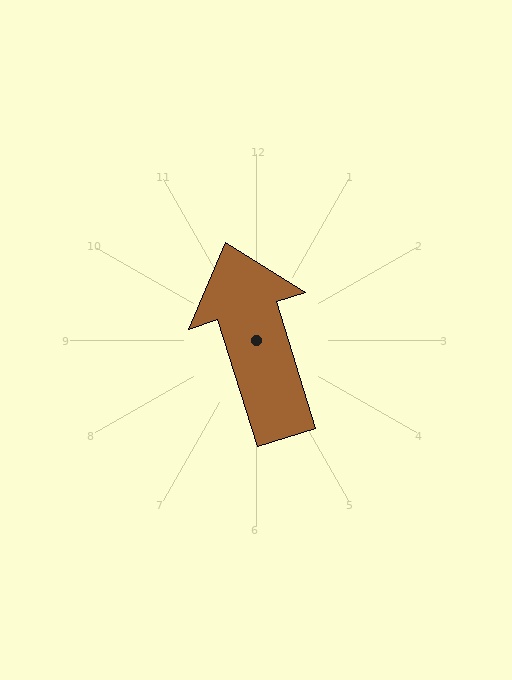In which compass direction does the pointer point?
North.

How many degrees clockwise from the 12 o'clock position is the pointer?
Approximately 343 degrees.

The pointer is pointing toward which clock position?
Roughly 11 o'clock.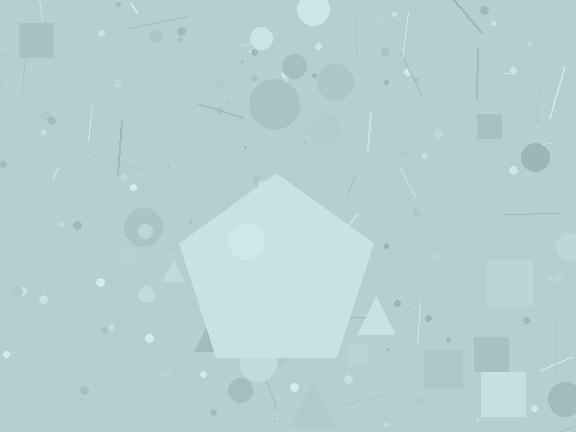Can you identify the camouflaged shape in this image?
The camouflaged shape is a pentagon.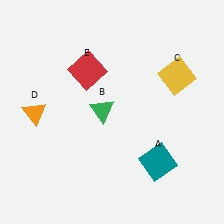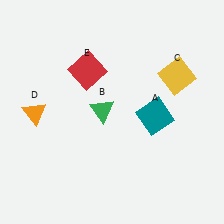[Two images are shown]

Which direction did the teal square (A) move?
The teal square (A) moved up.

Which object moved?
The teal square (A) moved up.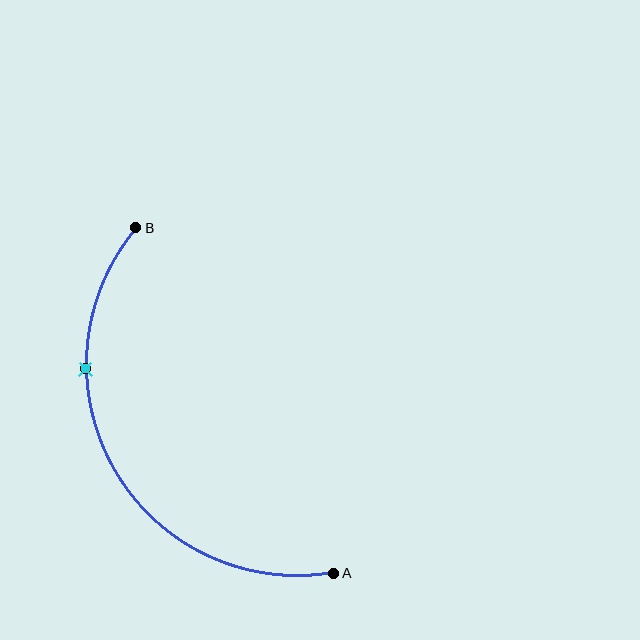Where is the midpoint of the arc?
The arc midpoint is the point on the curve farthest from the straight line joining A and B. It sits to the left of that line.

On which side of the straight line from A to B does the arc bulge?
The arc bulges to the left of the straight line connecting A and B.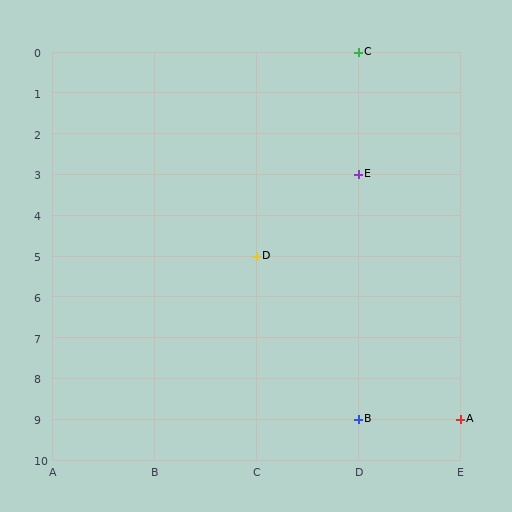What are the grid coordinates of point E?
Point E is at grid coordinates (D, 3).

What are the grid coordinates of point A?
Point A is at grid coordinates (E, 9).